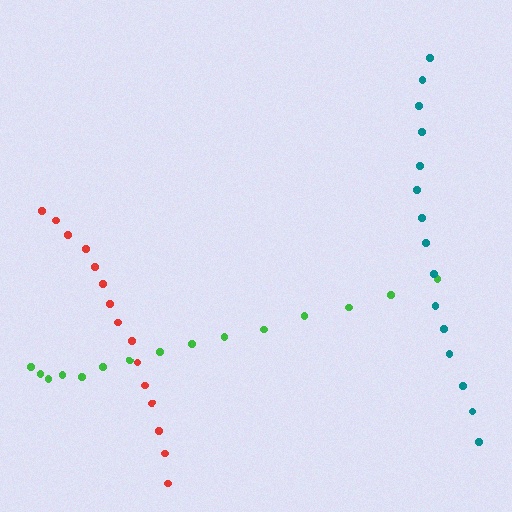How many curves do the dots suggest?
There are 3 distinct paths.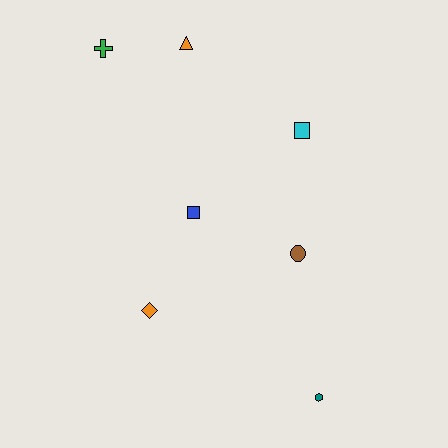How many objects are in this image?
There are 7 objects.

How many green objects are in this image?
There is 1 green object.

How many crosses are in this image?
There is 1 cross.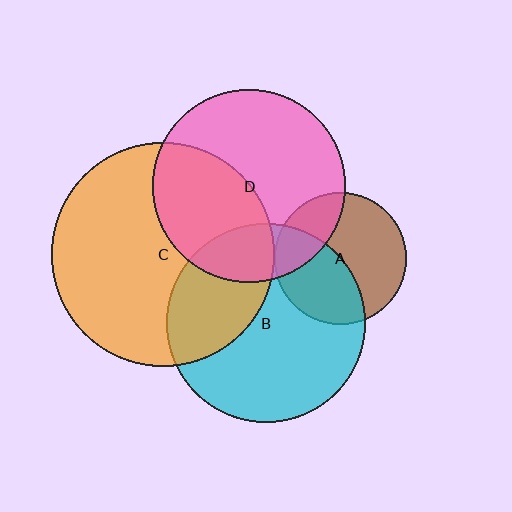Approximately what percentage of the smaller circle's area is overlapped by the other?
Approximately 25%.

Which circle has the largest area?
Circle C (orange).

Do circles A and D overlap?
Yes.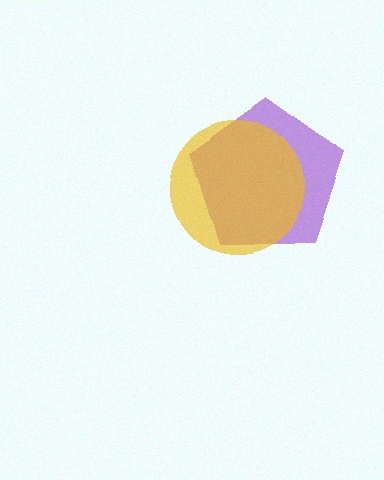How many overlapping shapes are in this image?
There are 2 overlapping shapes in the image.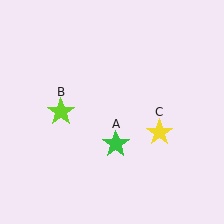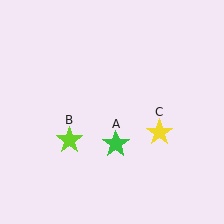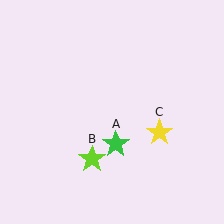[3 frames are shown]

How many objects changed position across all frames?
1 object changed position: lime star (object B).